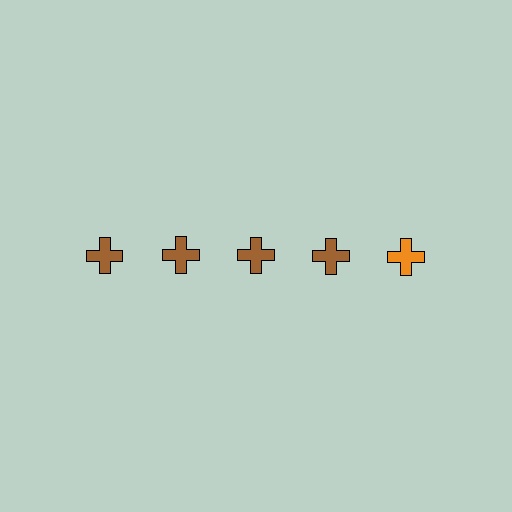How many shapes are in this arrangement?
There are 5 shapes arranged in a grid pattern.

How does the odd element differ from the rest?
It has a different color: orange instead of brown.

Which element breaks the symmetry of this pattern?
The orange cross in the top row, rightmost column breaks the symmetry. All other shapes are brown crosses.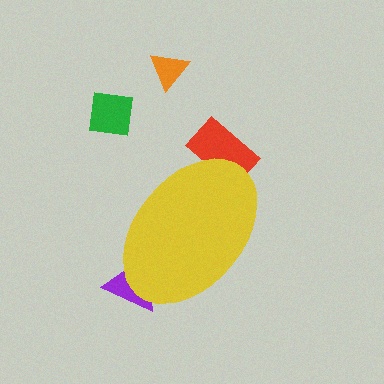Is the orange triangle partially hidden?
No, the orange triangle is fully visible.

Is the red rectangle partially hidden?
Yes, the red rectangle is partially hidden behind the yellow ellipse.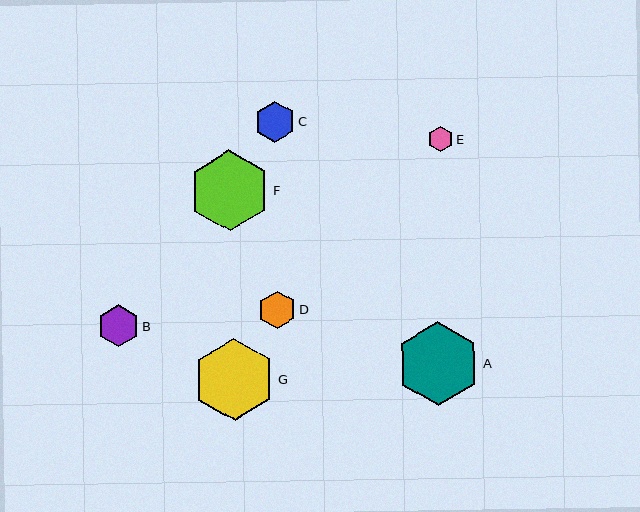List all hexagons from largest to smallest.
From largest to smallest: A, G, F, B, C, D, E.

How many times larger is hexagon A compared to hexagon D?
Hexagon A is approximately 2.2 times the size of hexagon D.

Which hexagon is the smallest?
Hexagon E is the smallest with a size of approximately 25 pixels.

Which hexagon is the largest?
Hexagon A is the largest with a size of approximately 84 pixels.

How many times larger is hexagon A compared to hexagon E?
Hexagon A is approximately 3.3 times the size of hexagon E.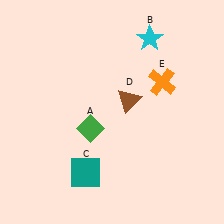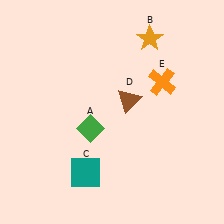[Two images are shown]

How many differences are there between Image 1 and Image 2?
There is 1 difference between the two images.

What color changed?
The star (B) changed from cyan in Image 1 to orange in Image 2.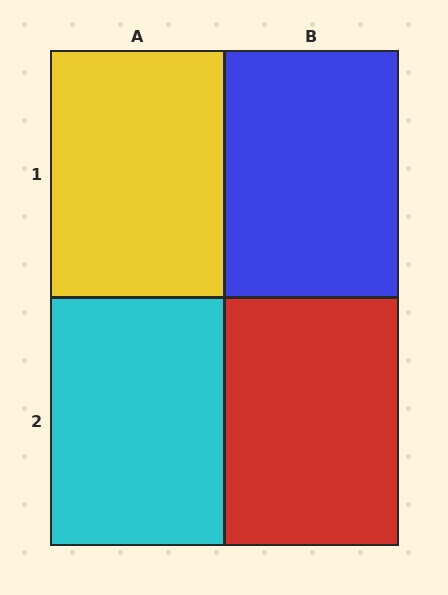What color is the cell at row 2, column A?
Cyan.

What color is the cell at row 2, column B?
Red.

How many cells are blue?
1 cell is blue.